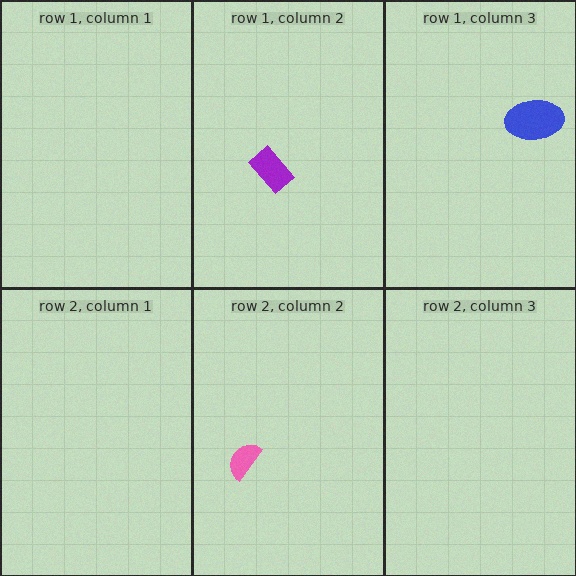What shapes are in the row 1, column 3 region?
The blue ellipse.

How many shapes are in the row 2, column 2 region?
1.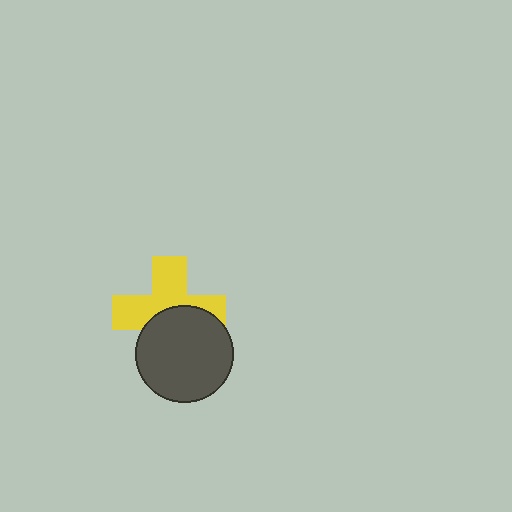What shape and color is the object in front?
The object in front is a dark gray circle.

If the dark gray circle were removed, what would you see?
You would see the complete yellow cross.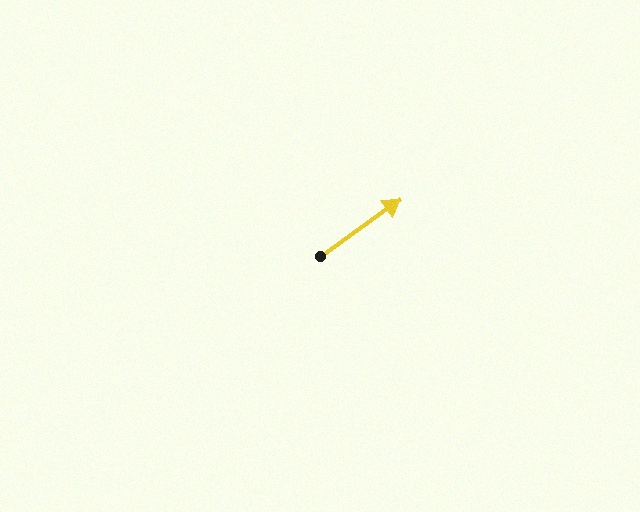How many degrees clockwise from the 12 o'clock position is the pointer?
Approximately 55 degrees.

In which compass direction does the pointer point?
Northeast.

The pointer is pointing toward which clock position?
Roughly 2 o'clock.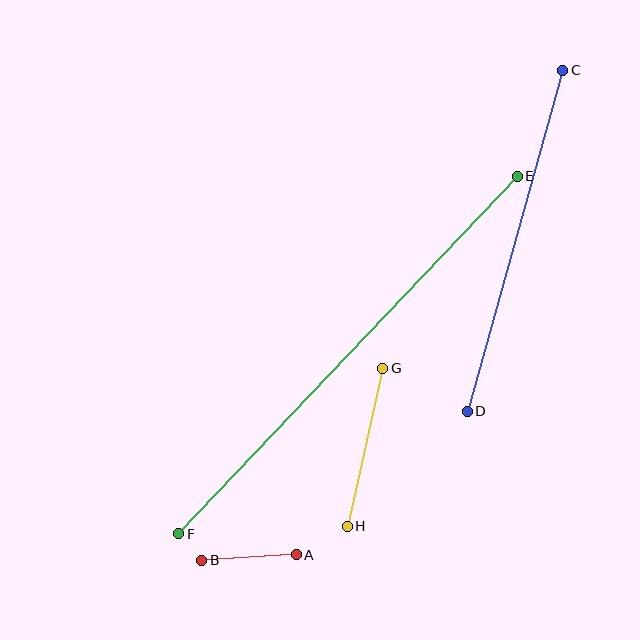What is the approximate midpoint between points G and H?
The midpoint is at approximately (365, 447) pixels.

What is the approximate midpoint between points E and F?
The midpoint is at approximately (348, 355) pixels.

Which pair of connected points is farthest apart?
Points E and F are farthest apart.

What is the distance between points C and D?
The distance is approximately 354 pixels.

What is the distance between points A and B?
The distance is approximately 95 pixels.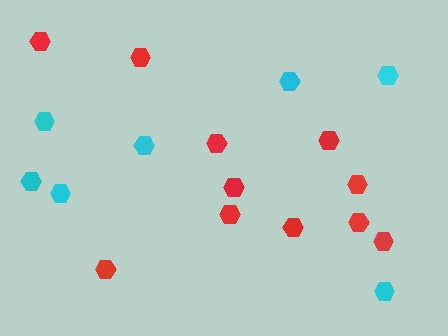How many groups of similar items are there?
There are 2 groups: one group of red hexagons (11) and one group of cyan hexagons (7).